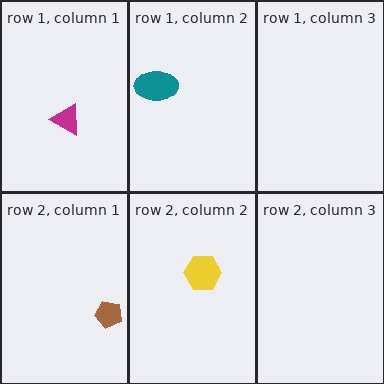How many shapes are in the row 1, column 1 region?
1.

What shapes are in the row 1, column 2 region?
The teal ellipse.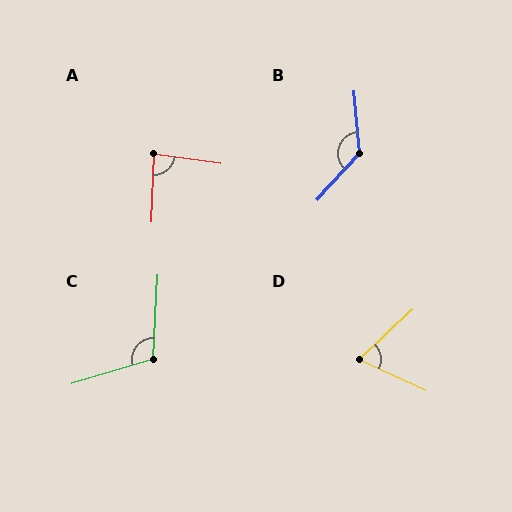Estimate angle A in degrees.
Approximately 84 degrees.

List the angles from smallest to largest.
D (69°), A (84°), C (110°), B (132°).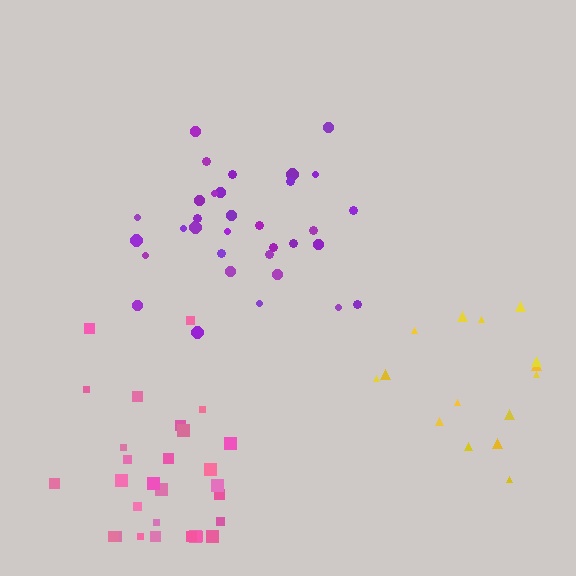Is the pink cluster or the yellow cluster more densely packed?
Pink.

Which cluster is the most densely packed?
Purple.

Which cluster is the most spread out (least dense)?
Yellow.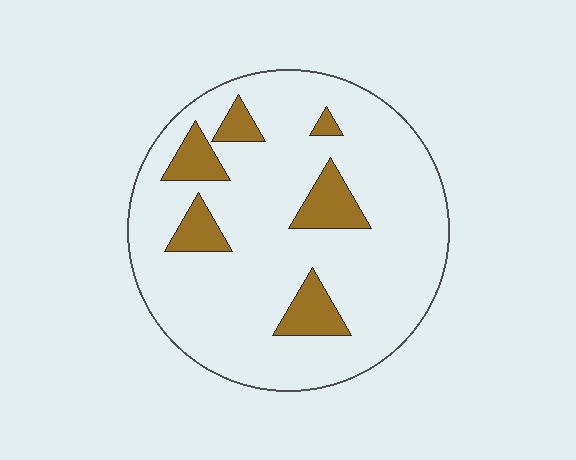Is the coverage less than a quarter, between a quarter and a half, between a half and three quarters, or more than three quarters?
Less than a quarter.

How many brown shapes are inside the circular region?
6.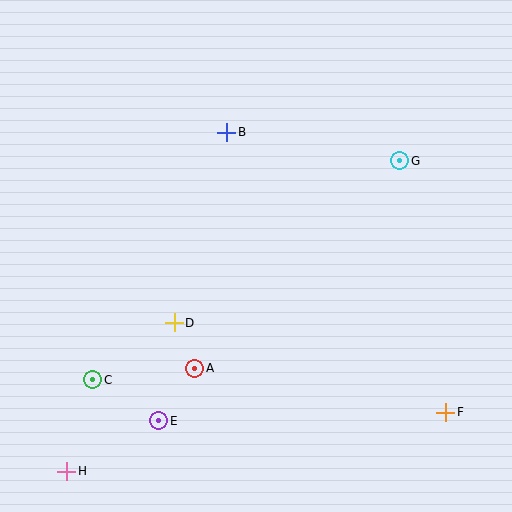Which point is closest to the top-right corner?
Point G is closest to the top-right corner.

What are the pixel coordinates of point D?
Point D is at (174, 323).